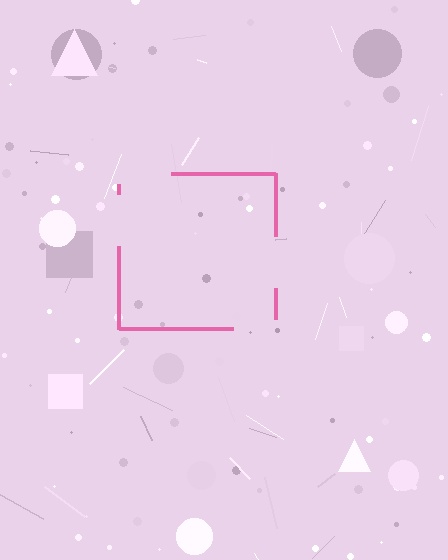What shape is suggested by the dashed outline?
The dashed outline suggests a square.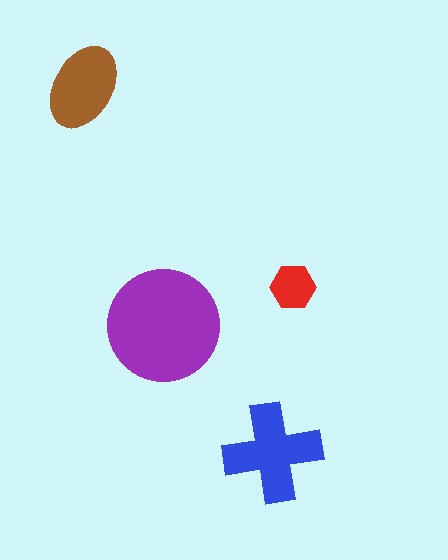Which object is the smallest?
The red hexagon.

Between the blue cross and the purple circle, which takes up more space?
The purple circle.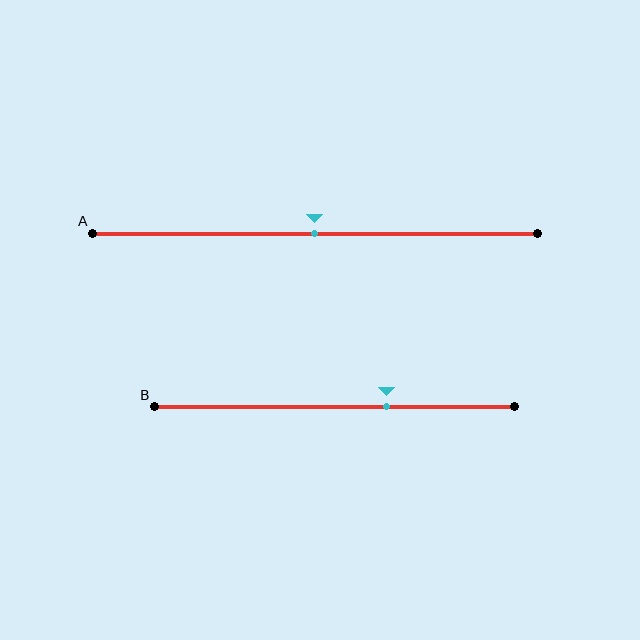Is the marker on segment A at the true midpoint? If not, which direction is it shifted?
Yes, the marker on segment A is at the true midpoint.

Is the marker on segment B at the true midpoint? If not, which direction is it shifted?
No, the marker on segment B is shifted to the right by about 14% of the segment length.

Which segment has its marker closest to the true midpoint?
Segment A has its marker closest to the true midpoint.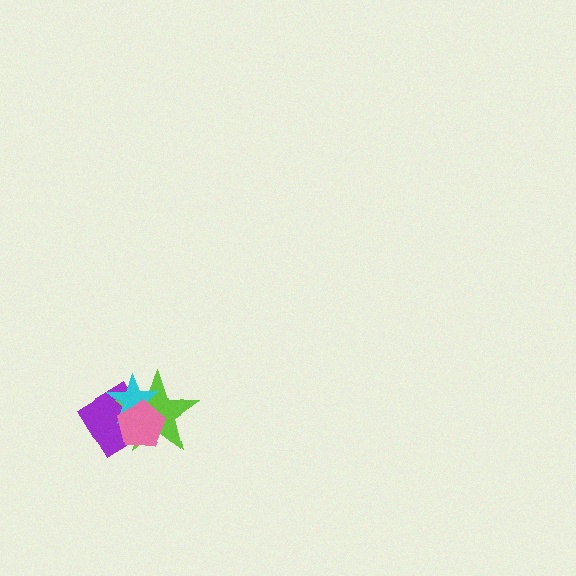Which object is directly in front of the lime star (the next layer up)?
The cyan star is directly in front of the lime star.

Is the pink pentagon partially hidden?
No, no other shape covers it.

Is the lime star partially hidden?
Yes, it is partially covered by another shape.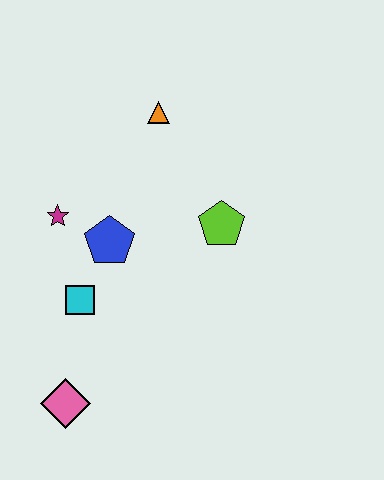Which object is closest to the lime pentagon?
The blue pentagon is closest to the lime pentagon.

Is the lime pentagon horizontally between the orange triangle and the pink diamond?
No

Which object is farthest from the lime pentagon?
The pink diamond is farthest from the lime pentagon.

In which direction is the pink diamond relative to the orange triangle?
The pink diamond is below the orange triangle.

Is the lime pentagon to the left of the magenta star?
No